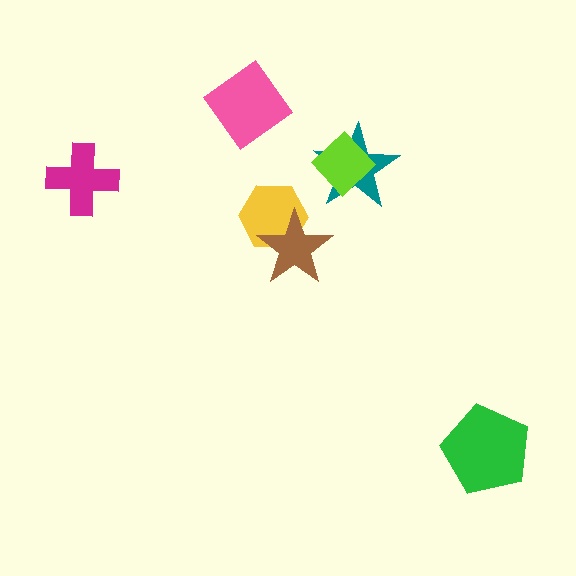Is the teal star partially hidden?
Yes, it is partially covered by another shape.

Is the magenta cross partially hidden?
No, no other shape covers it.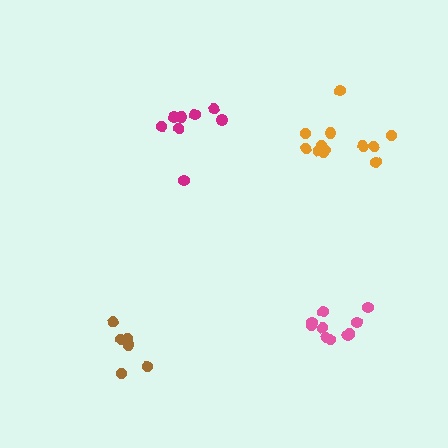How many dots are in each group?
Group 1: 8 dots, Group 2: 10 dots, Group 3: 12 dots, Group 4: 6 dots (36 total).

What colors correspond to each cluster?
The clusters are colored: magenta, pink, orange, brown.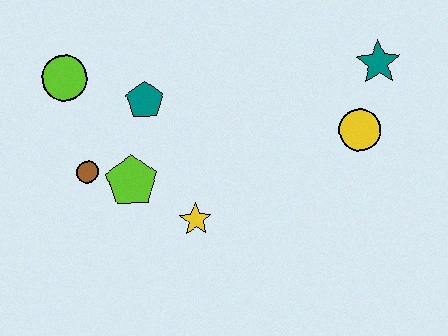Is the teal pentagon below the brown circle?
No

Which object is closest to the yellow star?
The lime pentagon is closest to the yellow star.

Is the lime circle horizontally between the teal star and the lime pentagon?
No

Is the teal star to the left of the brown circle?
No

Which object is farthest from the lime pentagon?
The teal star is farthest from the lime pentagon.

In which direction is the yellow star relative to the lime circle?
The yellow star is below the lime circle.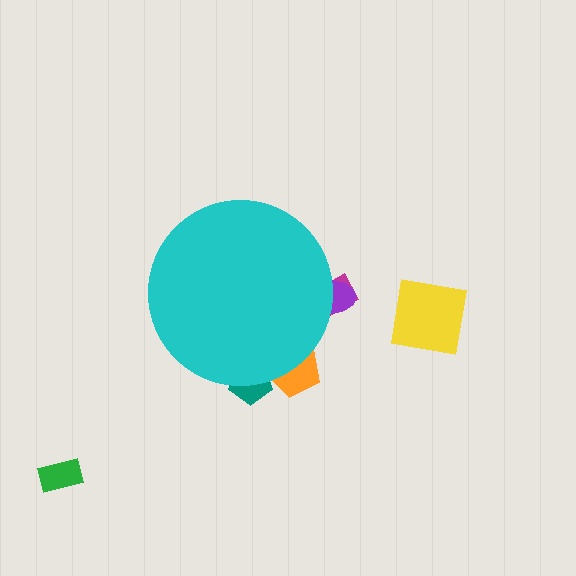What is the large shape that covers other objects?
A cyan circle.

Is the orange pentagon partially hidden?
Yes, the orange pentagon is partially hidden behind the cyan circle.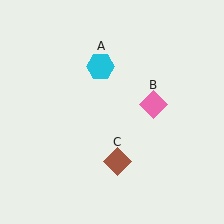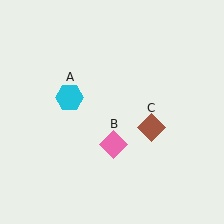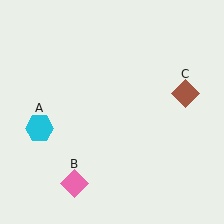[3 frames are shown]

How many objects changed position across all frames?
3 objects changed position: cyan hexagon (object A), pink diamond (object B), brown diamond (object C).